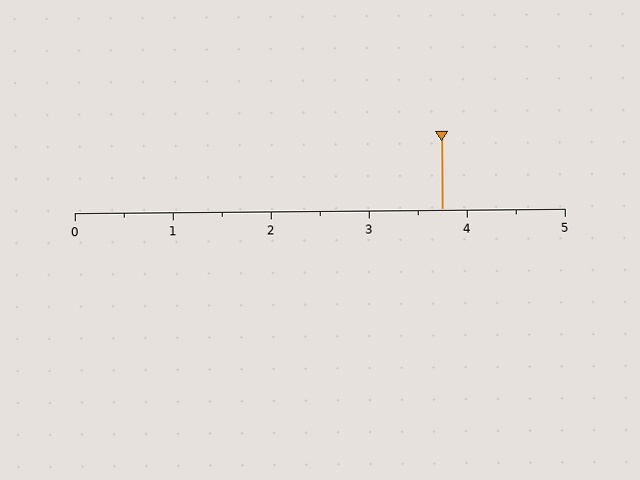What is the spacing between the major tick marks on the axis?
The major ticks are spaced 1 apart.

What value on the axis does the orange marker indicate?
The marker indicates approximately 3.8.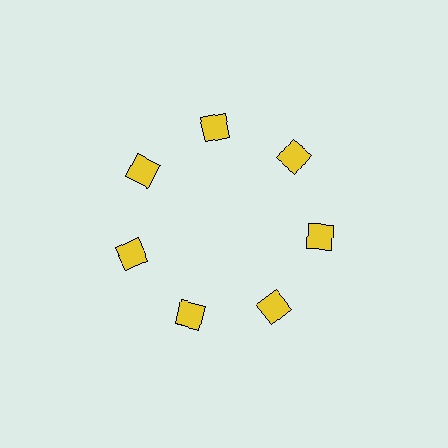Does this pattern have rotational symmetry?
Yes, this pattern has 7-fold rotational symmetry. It looks the same after rotating 51 degrees around the center.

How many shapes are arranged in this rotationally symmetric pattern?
There are 7 shapes, arranged in 7 groups of 1.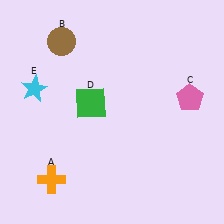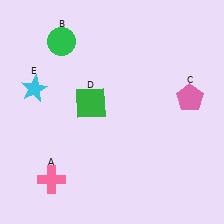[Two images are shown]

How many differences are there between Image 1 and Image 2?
There are 2 differences between the two images.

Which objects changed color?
A changed from orange to pink. B changed from brown to green.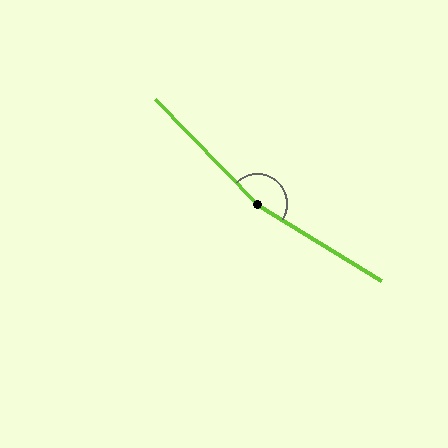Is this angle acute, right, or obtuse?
It is obtuse.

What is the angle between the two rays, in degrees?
Approximately 166 degrees.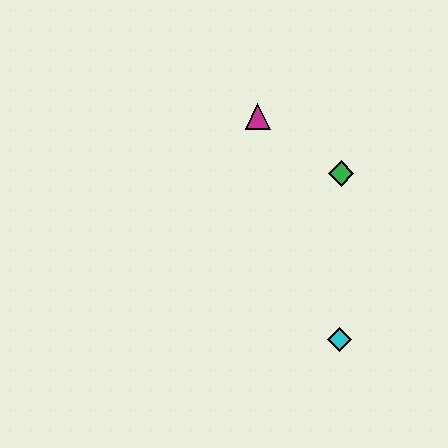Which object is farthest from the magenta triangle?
The cyan diamond is farthest from the magenta triangle.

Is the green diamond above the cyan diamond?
Yes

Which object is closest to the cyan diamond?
The green diamond is closest to the cyan diamond.